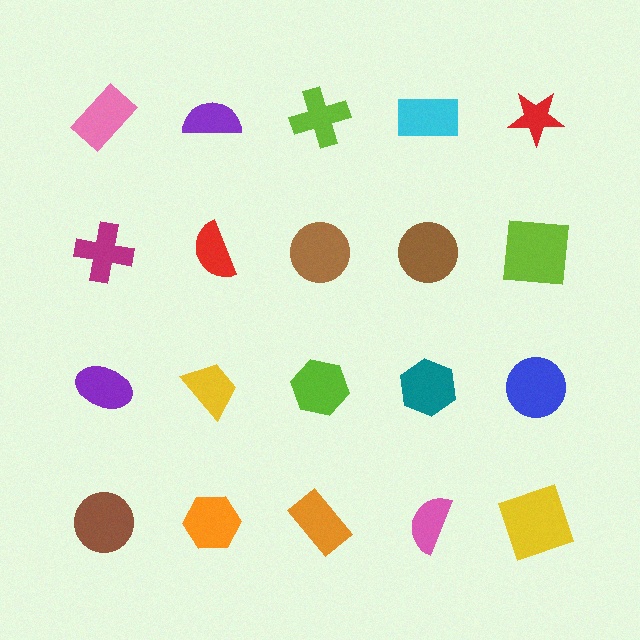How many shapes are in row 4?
5 shapes.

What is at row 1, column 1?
A pink rectangle.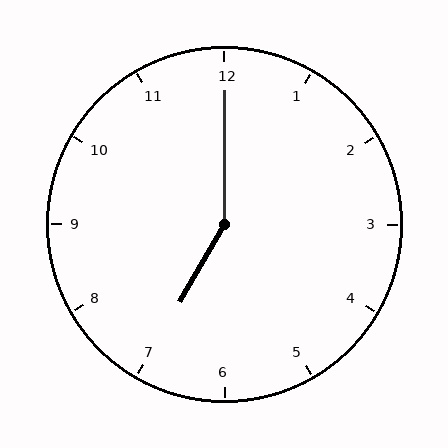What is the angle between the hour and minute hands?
Approximately 150 degrees.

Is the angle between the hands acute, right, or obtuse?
It is obtuse.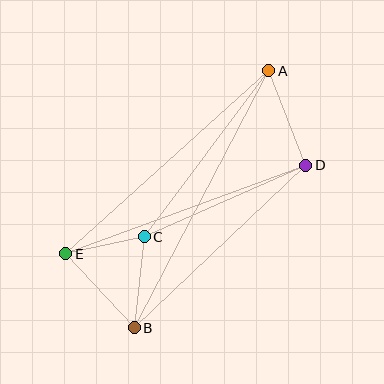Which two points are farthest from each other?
Points A and B are farthest from each other.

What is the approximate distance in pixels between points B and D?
The distance between B and D is approximately 236 pixels.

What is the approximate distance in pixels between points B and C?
The distance between B and C is approximately 91 pixels.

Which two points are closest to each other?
Points C and E are closest to each other.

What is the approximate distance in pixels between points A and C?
The distance between A and C is approximately 208 pixels.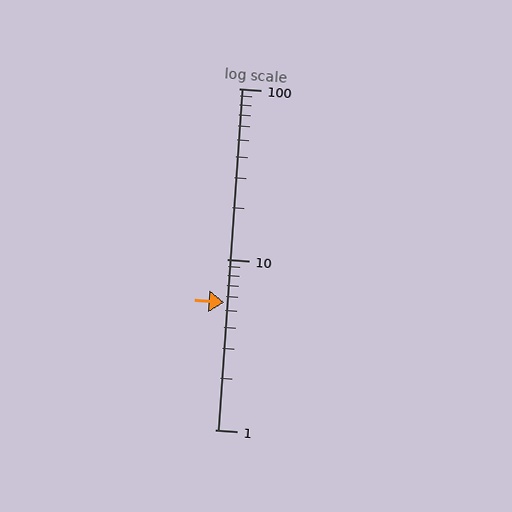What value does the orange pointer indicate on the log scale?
The pointer indicates approximately 5.6.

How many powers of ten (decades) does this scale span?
The scale spans 2 decades, from 1 to 100.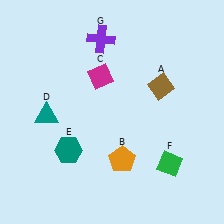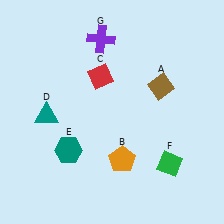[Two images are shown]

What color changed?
The diamond (C) changed from magenta in Image 1 to red in Image 2.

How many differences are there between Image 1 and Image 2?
There is 1 difference between the two images.